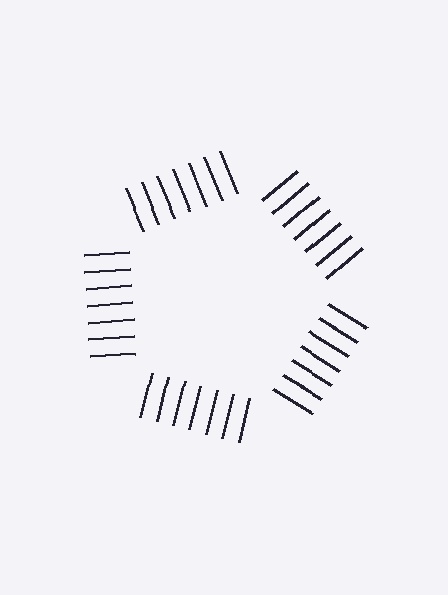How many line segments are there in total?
35 — 7 along each of the 5 edges.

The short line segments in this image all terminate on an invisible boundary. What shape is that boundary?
An illusory pentagon — the line segments terminate on its edges but no continuous stroke is drawn.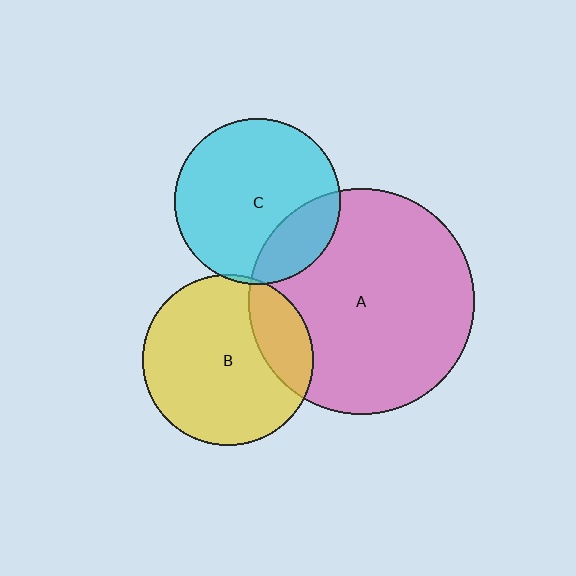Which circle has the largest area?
Circle A (pink).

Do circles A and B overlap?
Yes.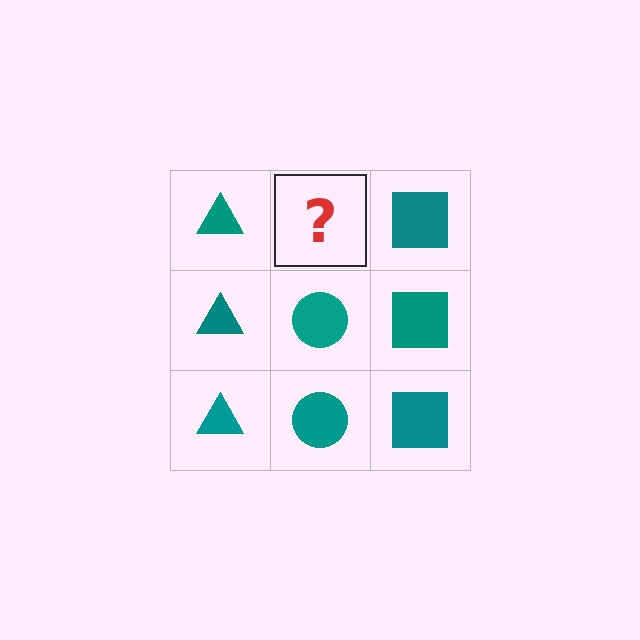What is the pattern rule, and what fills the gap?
The rule is that each column has a consistent shape. The gap should be filled with a teal circle.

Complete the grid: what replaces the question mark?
The question mark should be replaced with a teal circle.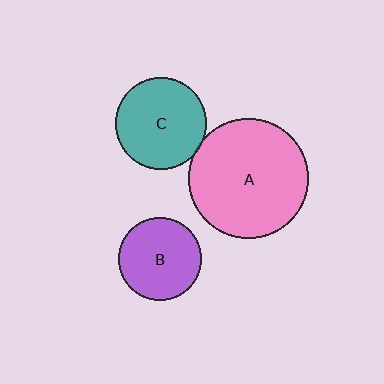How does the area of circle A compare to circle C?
Approximately 1.7 times.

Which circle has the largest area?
Circle A (pink).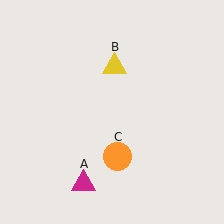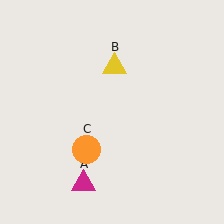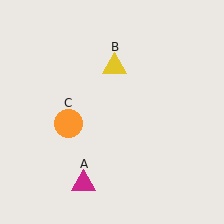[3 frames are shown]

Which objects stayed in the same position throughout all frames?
Magenta triangle (object A) and yellow triangle (object B) remained stationary.